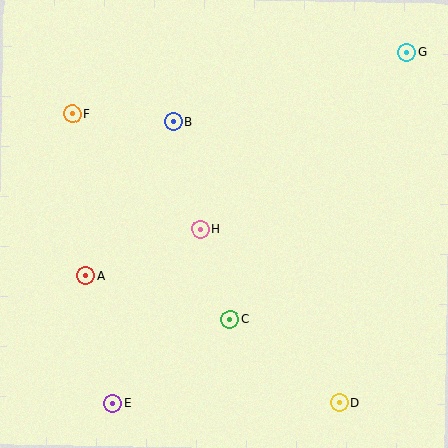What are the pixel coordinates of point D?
Point D is at (339, 403).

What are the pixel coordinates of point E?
Point E is at (113, 404).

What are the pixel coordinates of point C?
Point C is at (230, 319).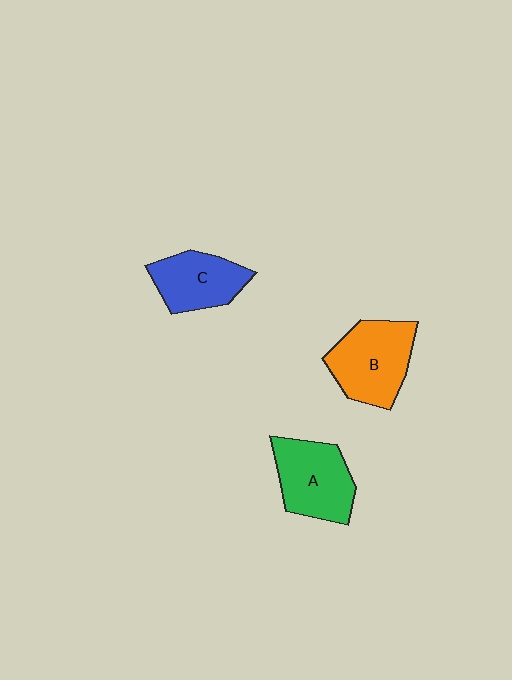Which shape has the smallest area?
Shape C (blue).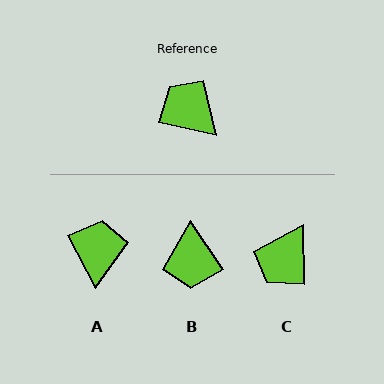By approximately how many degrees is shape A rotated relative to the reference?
Approximately 50 degrees clockwise.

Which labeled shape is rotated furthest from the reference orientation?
B, about 137 degrees away.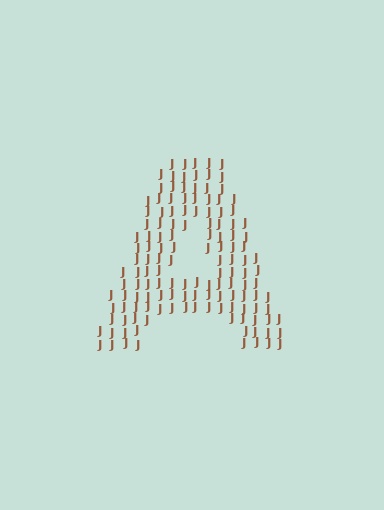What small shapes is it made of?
It is made of small letter J's.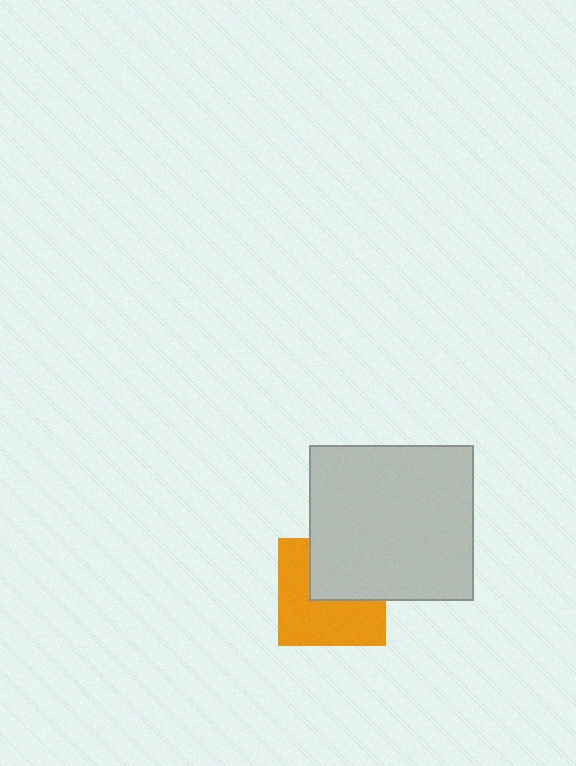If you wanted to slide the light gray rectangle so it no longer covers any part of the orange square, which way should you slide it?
Slide it toward the upper-right — that is the most direct way to separate the two shapes.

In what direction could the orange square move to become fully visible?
The orange square could move toward the lower-left. That would shift it out from behind the light gray rectangle entirely.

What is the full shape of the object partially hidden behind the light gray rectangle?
The partially hidden object is an orange square.